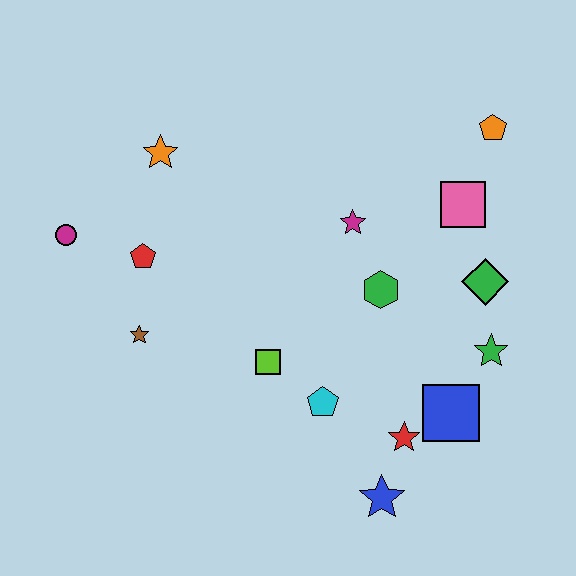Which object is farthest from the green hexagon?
The magenta circle is farthest from the green hexagon.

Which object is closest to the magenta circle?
The red pentagon is closest to the magenta circle.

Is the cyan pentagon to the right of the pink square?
No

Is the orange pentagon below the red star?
No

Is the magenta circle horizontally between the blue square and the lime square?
No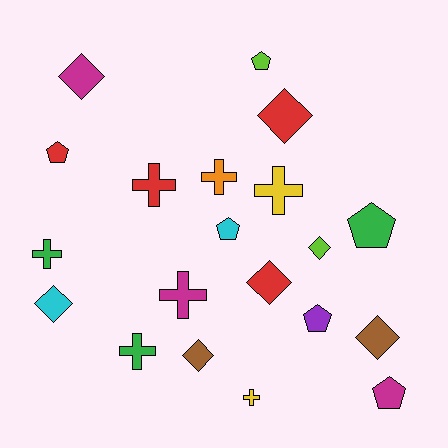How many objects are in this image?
There are 20 objects.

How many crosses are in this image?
There are 7 crosses.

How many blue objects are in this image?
There are no blue objects.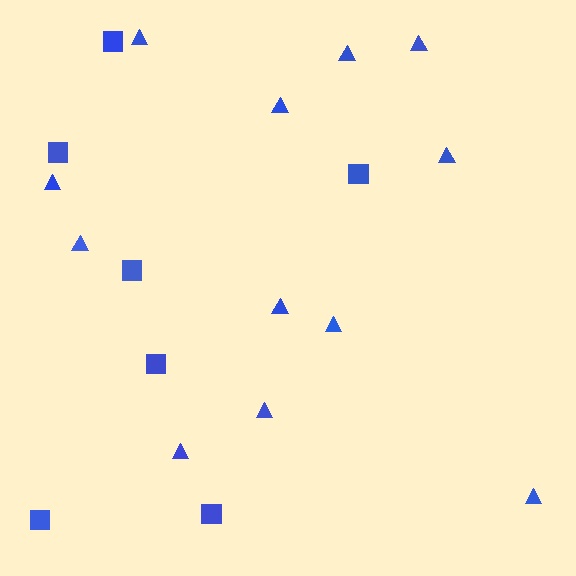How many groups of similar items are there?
There are 2 groups: one group of squares (7) and one group of triangles (12).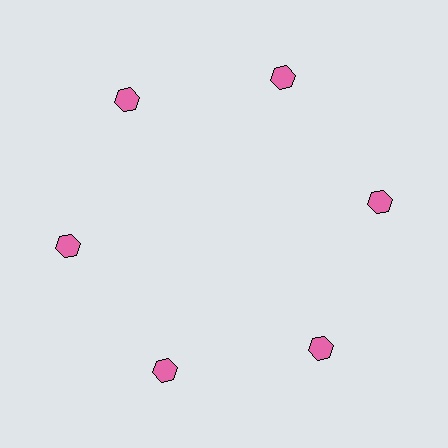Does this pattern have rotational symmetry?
Yes, this pattern has 6-fold rotational symmetry. It looks the same after rotating 60 degrees around the center.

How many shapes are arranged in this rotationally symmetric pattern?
There are 6 shapes, arranged in 6 groups of 1.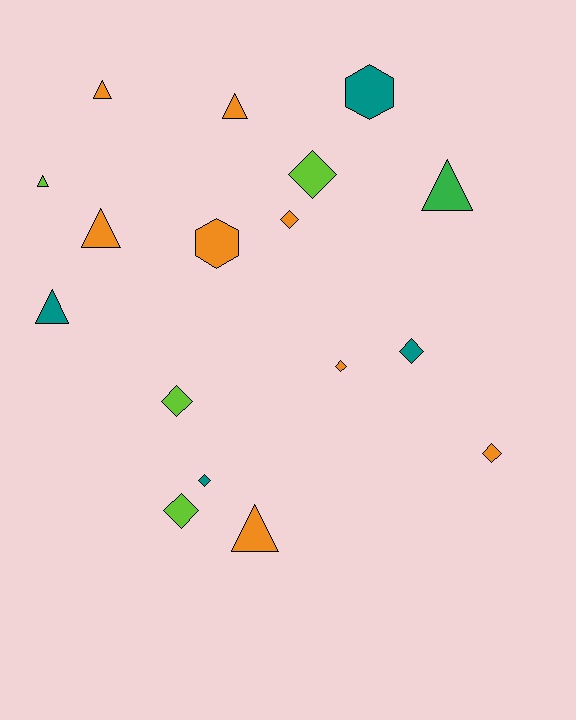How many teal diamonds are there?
There are 2 teal diamonds.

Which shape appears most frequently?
Diamond, with 8 objects.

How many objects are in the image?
There are 17 objects.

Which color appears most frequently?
Orange, with 8 objects.